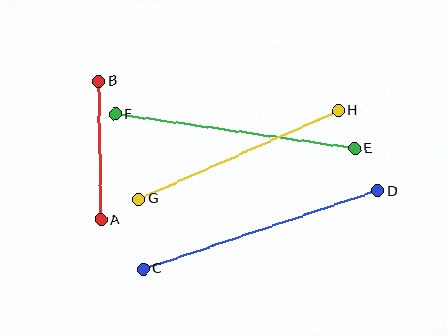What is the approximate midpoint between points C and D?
The midpoint is at approximately (261, 230) pixels.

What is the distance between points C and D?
The distance is approximately 247 pixels.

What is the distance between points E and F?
The distance is approximately 241 pixels.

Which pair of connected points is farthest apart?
Points C and D are farthest apart.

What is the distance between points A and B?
The distance is approximately 139 pixels.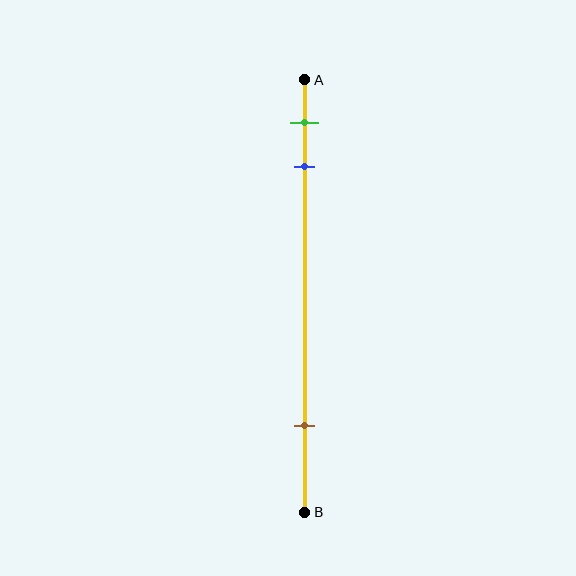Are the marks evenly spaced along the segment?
No, the marks are not evenly spaced.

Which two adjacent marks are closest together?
The green and blue marks are the closest adjacent pair.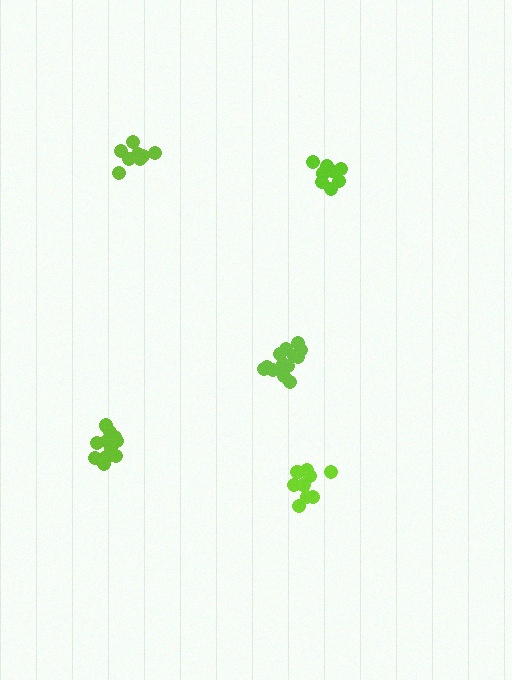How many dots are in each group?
Group 1: 10 dots, Group 2: 8 dots, Group 3: 13 dots, Group 4: 13 dots, Group 5: 8 dots (52 total).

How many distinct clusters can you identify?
There are 5 distinct clusters.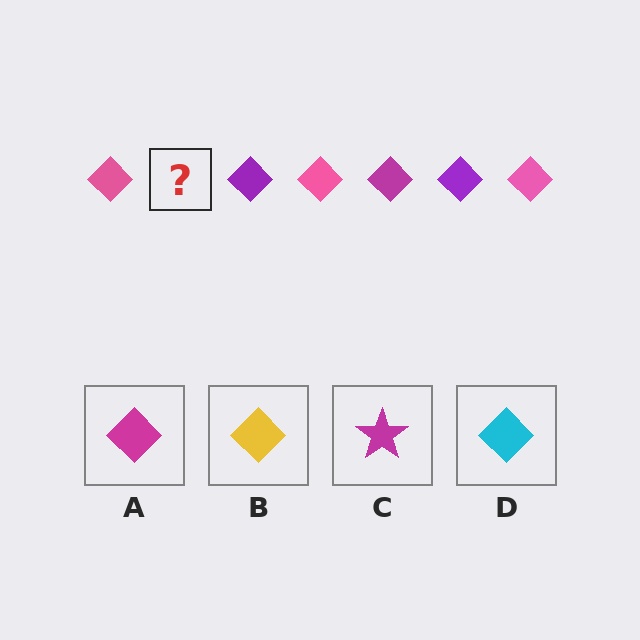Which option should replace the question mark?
Option A.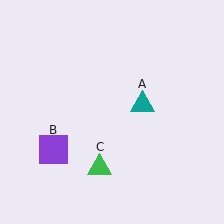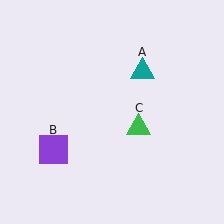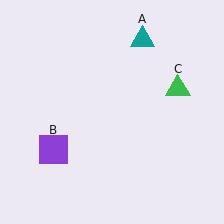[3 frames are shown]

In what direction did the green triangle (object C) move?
The green triangle (object C) moved up and to the right.